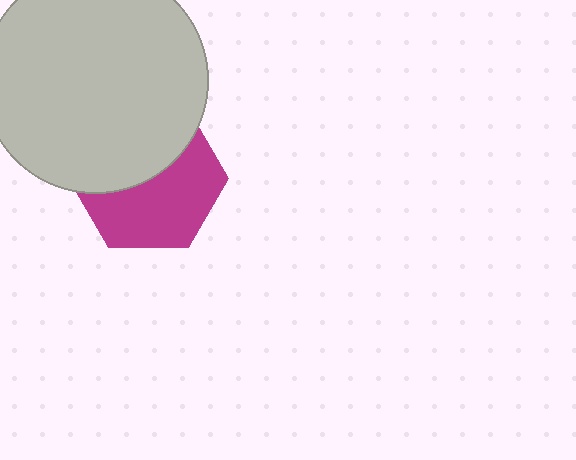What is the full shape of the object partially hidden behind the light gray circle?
The partially hidden object is a magenta hexagon.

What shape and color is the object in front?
The object in front is a light gray circle.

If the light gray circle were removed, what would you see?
You would see the complete magenta hexagon.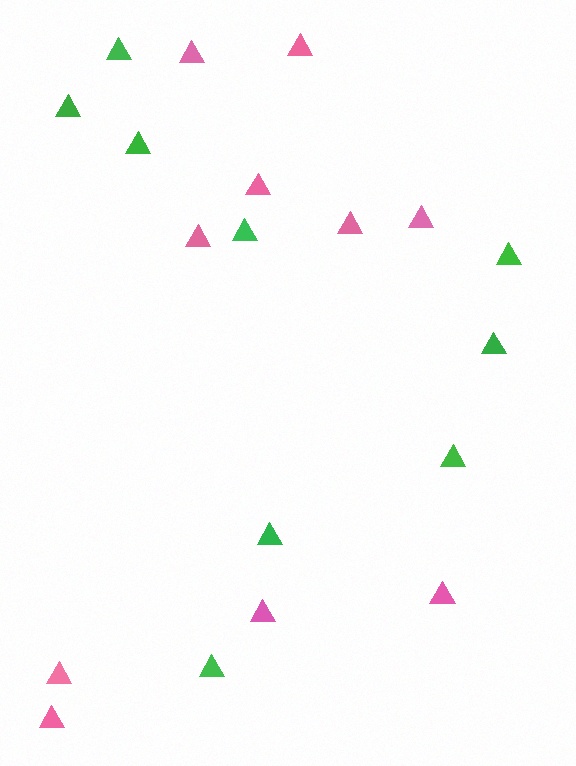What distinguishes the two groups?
There are 2 groups: one group of pink triangles (10) and one group of green triangles (9).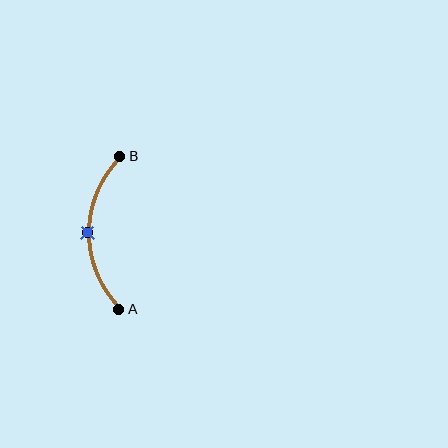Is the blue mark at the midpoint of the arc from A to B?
Yes. The blue mark lies on the arc at equal arc-length from both A and B — it is the arc midpoint.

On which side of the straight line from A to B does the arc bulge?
The arc bulges to the left of the straight line connecting A and B.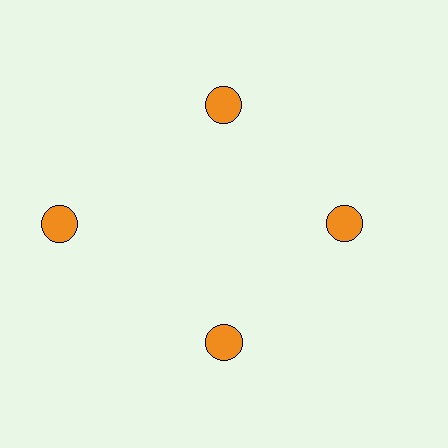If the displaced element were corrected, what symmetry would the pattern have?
It would have 4-fold rotational symmetry — the pattern would map onto itself every 90 degrees.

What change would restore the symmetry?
The symmetry would be restored by moving it inward, back onto the ring so that all 4 circles sit at equal angles and equal distance from the center.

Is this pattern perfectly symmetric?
No. The 4 orange circles are arranged in a ring, but one element near the 9 o'clock position is pushed outward from the center, breaking the 4-fold rotational symmetry.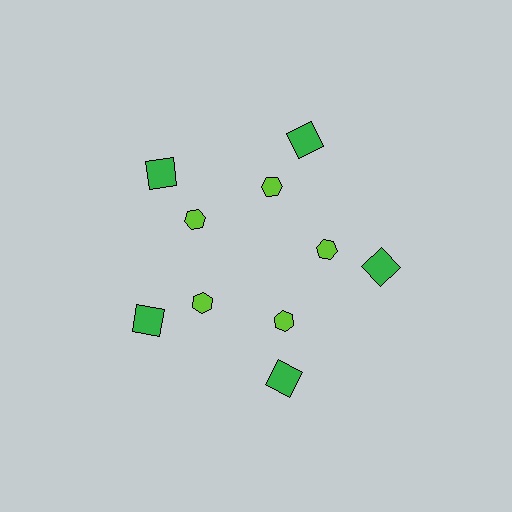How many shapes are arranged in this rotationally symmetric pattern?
There are 10 shapes, arranged in 5 groups of 2.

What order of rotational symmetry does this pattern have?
This pattern has 5-fold rotational symmetry.